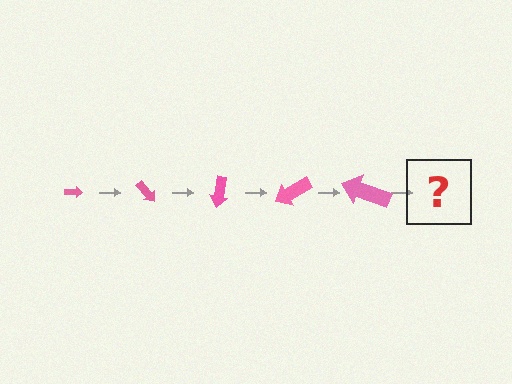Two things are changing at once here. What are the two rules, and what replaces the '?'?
The two rules are that the arrow grows larger each step and it rotates 50 degrees each step. The '?' should be an arrow, larger than the previous one and rotated 250 degrees from the start.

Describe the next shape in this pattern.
It should be an arrow, larger than the previous one and rotated 250 degrees from the start.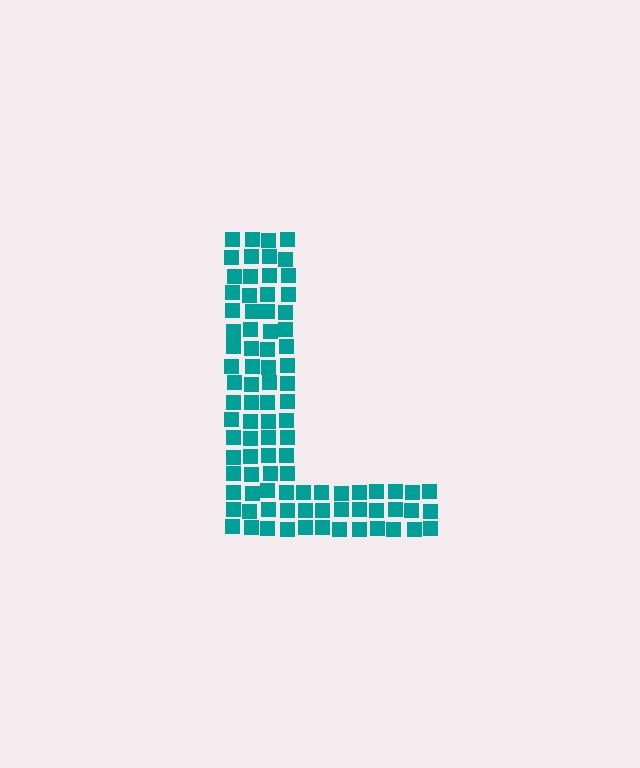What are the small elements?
The small elements are squares.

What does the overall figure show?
The overall figure shows the letter L.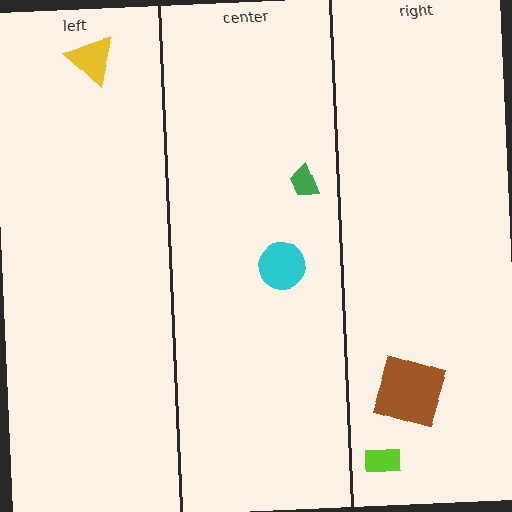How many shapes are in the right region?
2.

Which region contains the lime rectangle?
The right region.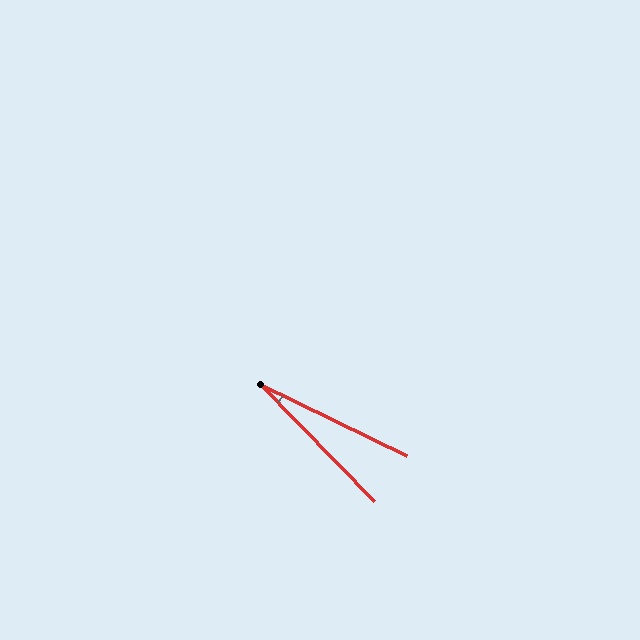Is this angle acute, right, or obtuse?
It is acute.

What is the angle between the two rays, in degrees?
Approximately 20 degrees.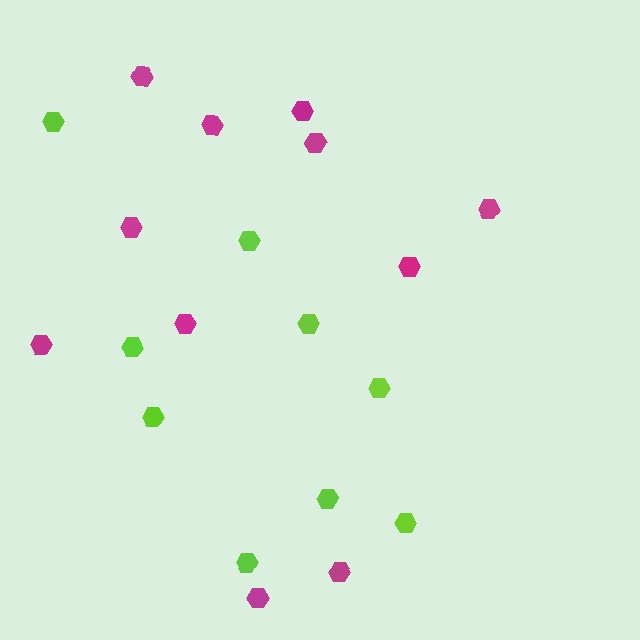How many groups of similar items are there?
There are 2 groups: one group of lime hexagons (9) and one group of magenta hexagons (11).